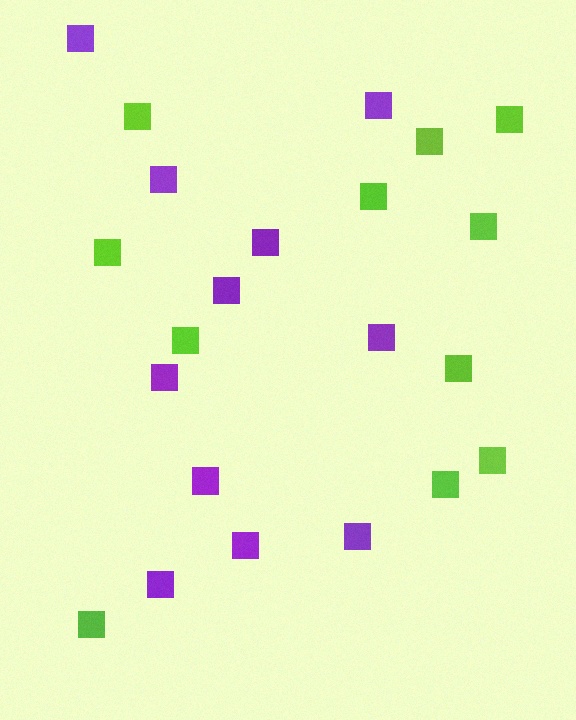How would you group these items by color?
There are 2 groups: one group of lime squares (11) and one group of purple squares (11).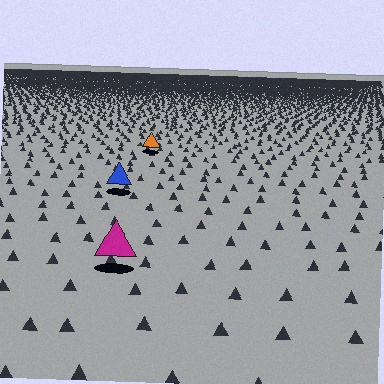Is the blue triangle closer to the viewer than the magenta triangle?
No. The magenta triangle is closer — you can tell from the texture gradient: the ground texture is coarser near it.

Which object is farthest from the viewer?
The orange triangle is farthest from the viewer. It appears smaller and the ground texture around it is denser.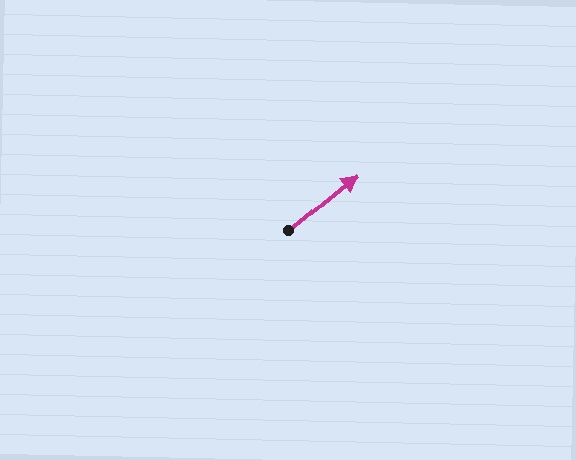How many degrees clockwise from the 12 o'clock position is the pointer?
Approximately 51 degrees.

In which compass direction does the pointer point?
Northeast.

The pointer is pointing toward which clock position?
Roughly 2 o'clock.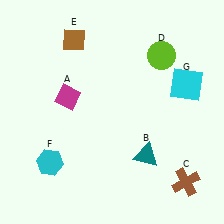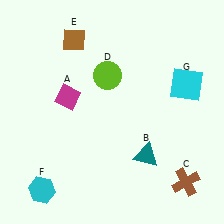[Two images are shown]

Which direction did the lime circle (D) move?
The lime circle (D) moved left.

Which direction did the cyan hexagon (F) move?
The cyan hexagon (F) moved down.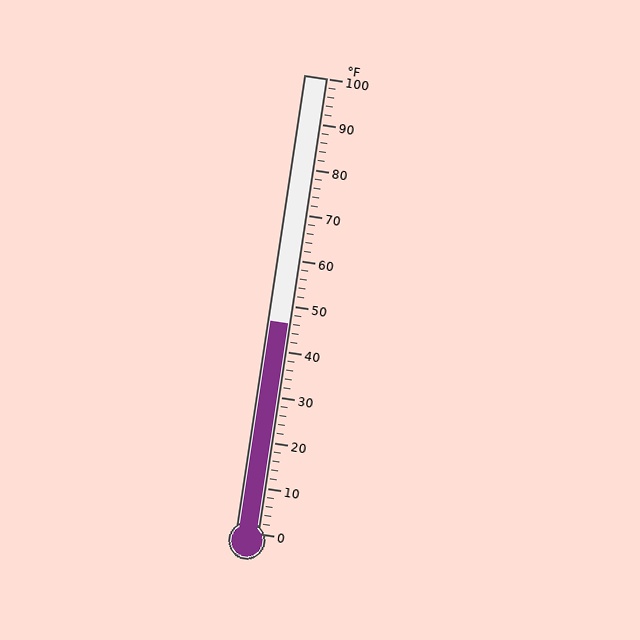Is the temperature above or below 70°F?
The temperature is below 70°F.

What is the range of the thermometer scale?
The thermometer scale ranges from 0°F to 100°F.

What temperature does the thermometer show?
The thermometer shows approximately 46°F.